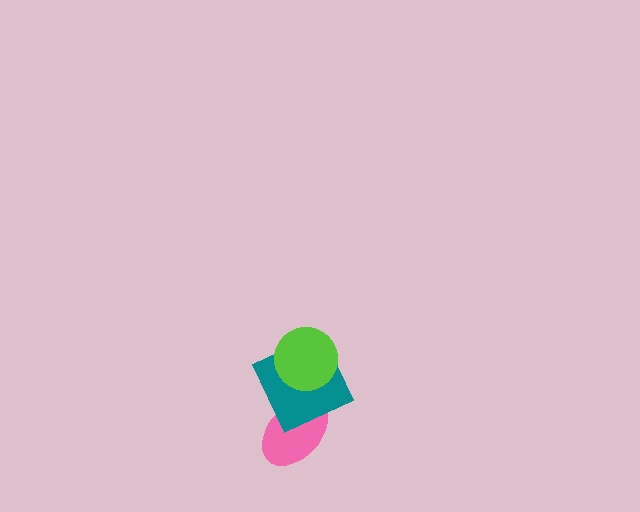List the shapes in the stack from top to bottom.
From top to bottom: the lime circle, the teal square, the pink ellipse.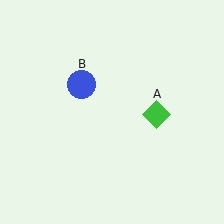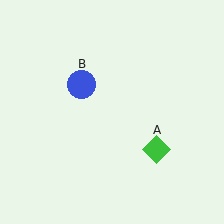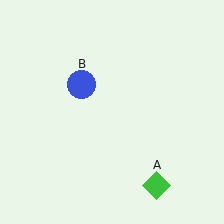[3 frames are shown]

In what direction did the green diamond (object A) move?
The green diamond (object A) moved down.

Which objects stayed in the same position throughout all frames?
Blue circle (object B) remained stationary.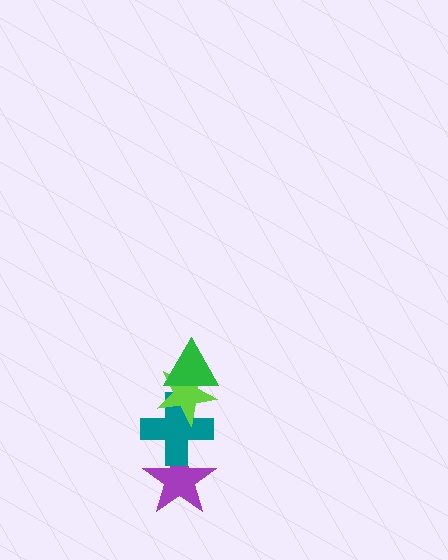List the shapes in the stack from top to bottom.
From top to bottom: the green triangle, the lime star, the teal cross, the purple star.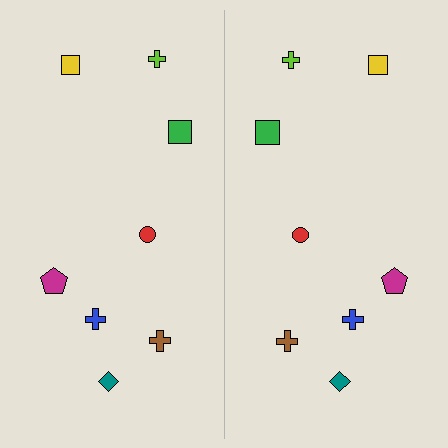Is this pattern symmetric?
Yes, this pattern has bilateral (reflection) symmetry.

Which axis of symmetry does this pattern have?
The pattern has a vertical axis of symmetry running through the center of the image.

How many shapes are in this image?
There are 16 shapes in this image.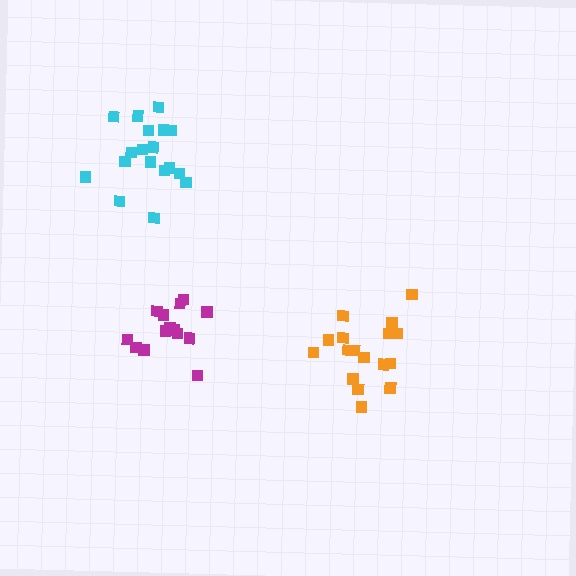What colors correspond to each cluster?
The clusters are colored: orange, cyan, magenta.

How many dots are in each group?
Group 1: 17 dots, Group 2: 18 dots, Group 3: 14 dots (49 total).